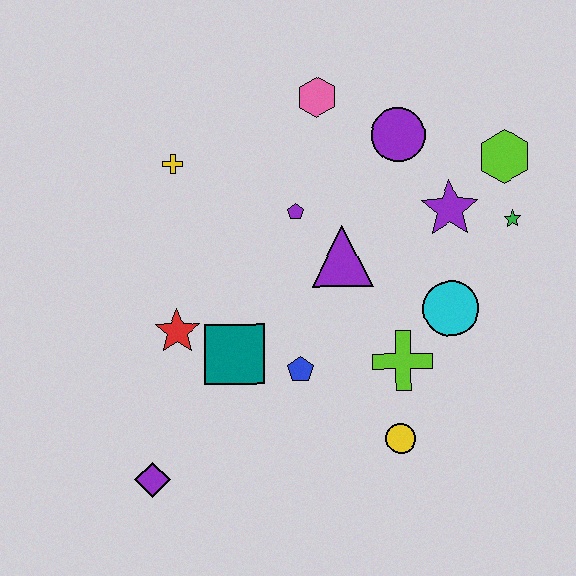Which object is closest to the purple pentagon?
The purple triangle is closest to the purple pentagon.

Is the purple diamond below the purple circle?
Yes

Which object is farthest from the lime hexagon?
The purple diamond is farthest from the lime hexagon.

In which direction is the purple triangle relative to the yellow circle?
The purple triangle is above the yellow circle.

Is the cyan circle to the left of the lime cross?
No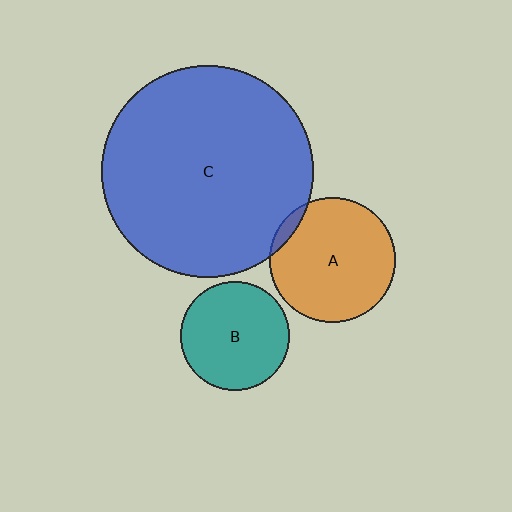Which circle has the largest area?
Circle C (blue).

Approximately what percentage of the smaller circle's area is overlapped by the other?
Approximately 5%.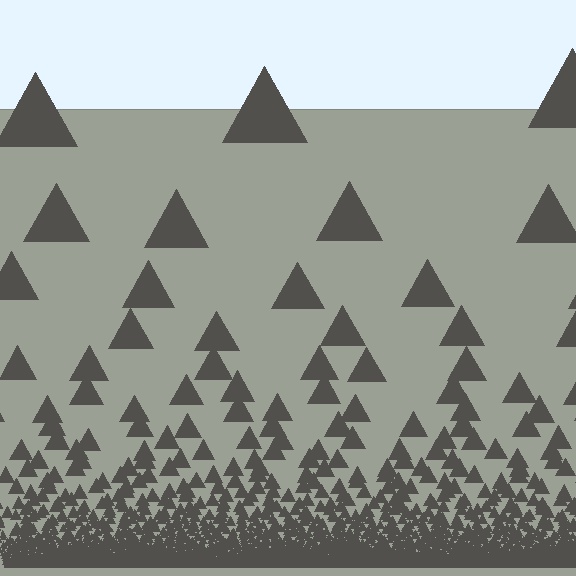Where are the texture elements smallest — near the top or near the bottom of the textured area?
Near the bottom.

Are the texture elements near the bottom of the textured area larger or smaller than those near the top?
Smaller. The gradient is inverted — elements near the bottom are smaller and denser.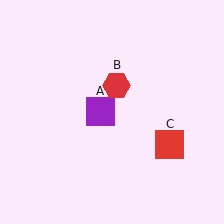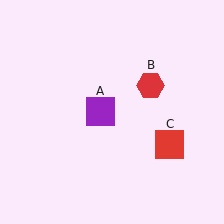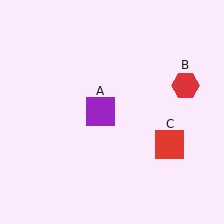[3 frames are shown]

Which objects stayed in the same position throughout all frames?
Purple square (object A) and red square (object C) remained stationary.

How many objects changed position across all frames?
1 object changed position: red hexagon (object B).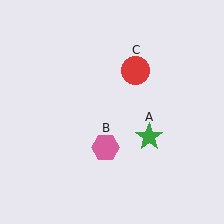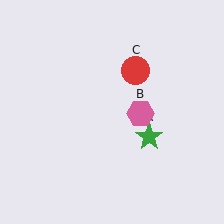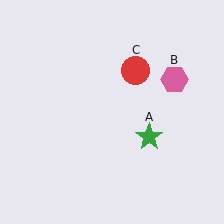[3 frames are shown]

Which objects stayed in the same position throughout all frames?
Green star (object A) and red circle (object C) remained stationary.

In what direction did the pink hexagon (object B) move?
The pink hexagon (object B) moved up and to the right.